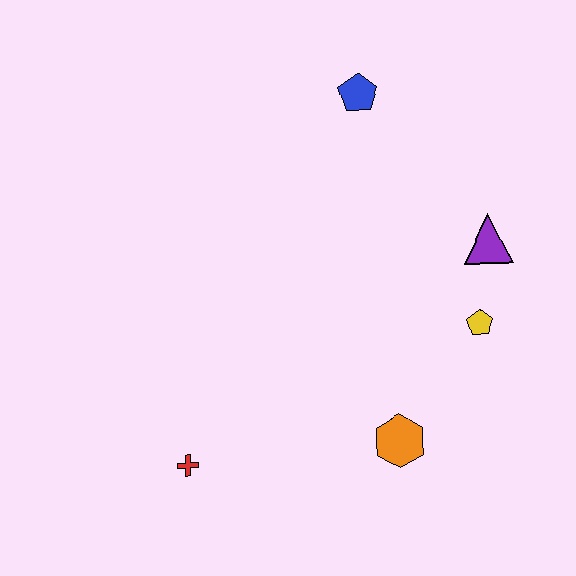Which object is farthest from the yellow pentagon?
The red cross is farthest from the yellow pentagon.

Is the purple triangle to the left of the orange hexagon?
No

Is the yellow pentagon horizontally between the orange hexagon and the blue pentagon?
No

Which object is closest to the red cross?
The orange hexagon is closest to the red cross.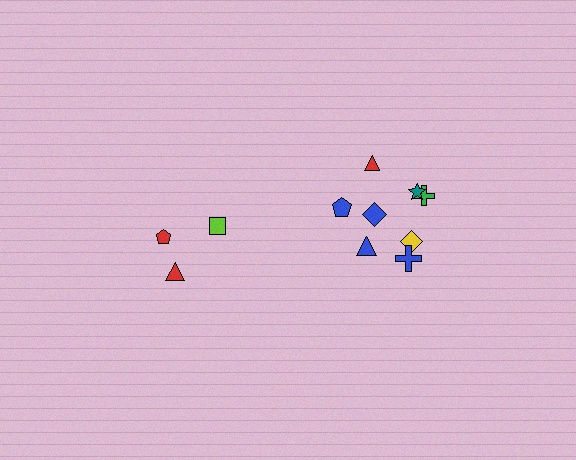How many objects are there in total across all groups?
There are 11 objects.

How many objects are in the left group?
There are 3 objects.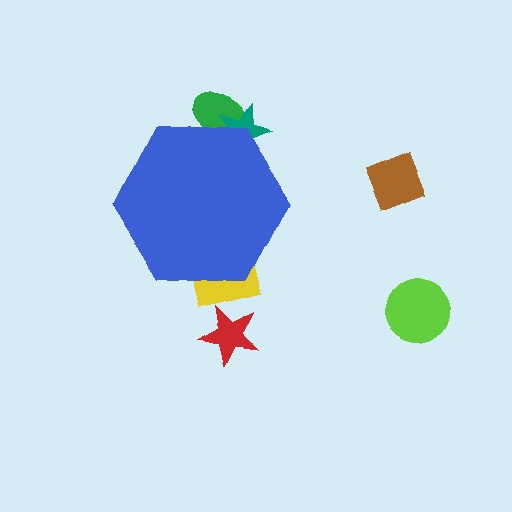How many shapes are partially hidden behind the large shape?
3 shapes are partially hidden.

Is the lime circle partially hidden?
No, the lime circle is fully visible.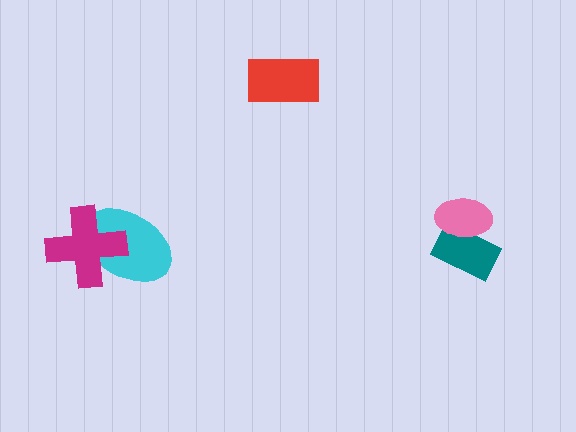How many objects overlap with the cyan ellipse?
1 object overlaps with the cyan ellipse.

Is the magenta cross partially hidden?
No, no other shape covers it.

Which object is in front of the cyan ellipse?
The magenta cross is in front of the cyan ellipse.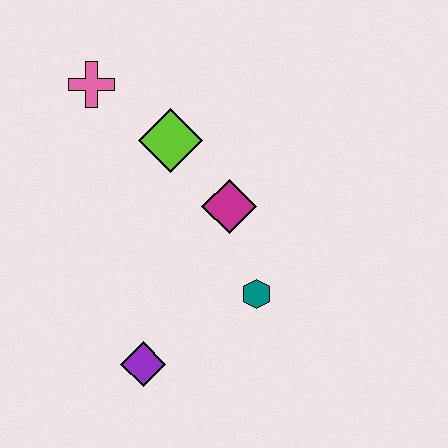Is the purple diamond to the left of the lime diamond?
Yes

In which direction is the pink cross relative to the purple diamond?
The pink cross is above the purple diamond.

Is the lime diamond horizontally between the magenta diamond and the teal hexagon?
No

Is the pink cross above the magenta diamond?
Yes